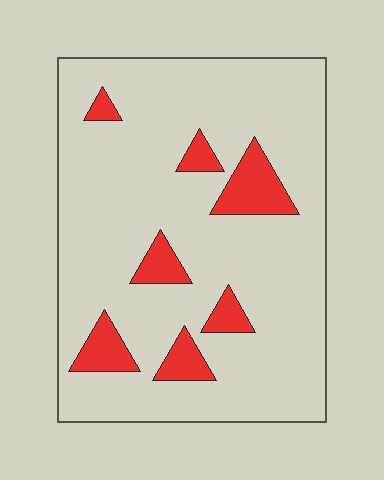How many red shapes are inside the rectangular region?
7.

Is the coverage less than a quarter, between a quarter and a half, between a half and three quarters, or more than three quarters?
Less than a quarter.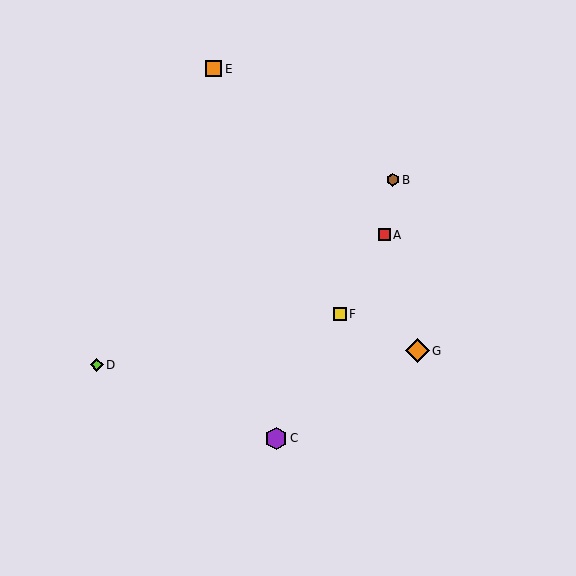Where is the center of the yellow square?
The center of the yellow square is at (340, 314).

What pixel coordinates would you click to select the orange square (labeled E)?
Click at (214, 69) to select the orange square E.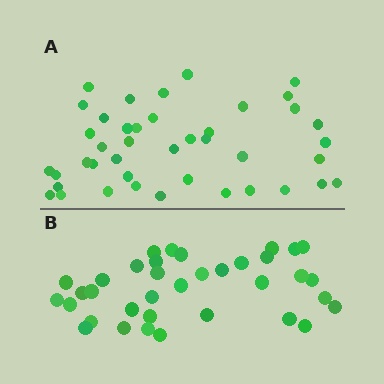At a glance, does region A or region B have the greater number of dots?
Region A (the top region) has more dots.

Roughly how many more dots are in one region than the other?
Region A has about 6 more dots than region B.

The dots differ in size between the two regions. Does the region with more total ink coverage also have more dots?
No. Region B has more total ink coverage because its dots are larger, but region A actually contains more individual dots. Total area can be misleading — the number of items is what matters here.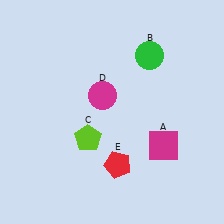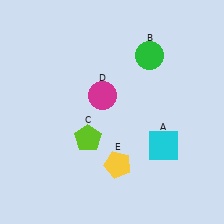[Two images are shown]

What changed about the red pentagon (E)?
In Image 1, E is red. In Image 2, it changed to yellow.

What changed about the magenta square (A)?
In Image 1, A is magenta. In Image 2, it changed to cyan.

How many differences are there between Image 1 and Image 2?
There are 2 differences between the two images.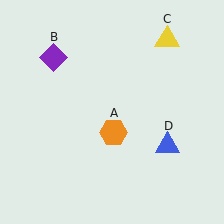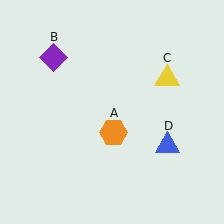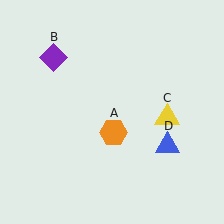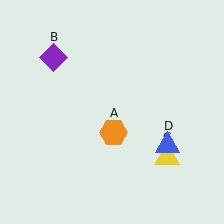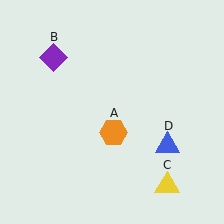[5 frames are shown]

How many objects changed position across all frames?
1 object changed position: yellow triangle (object C).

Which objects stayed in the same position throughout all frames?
Orange hexagon (object A) and purple diamond (object B) and blue triangle (object D) remained stationary.